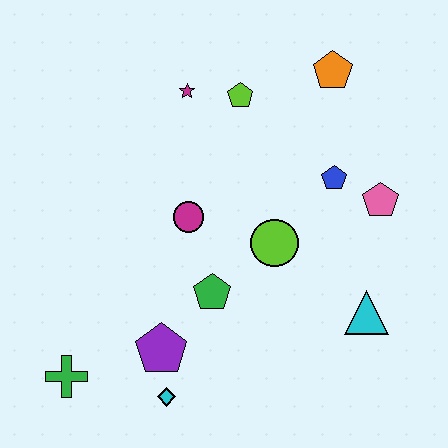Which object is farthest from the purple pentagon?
The orange pentagon is farthest from the purple pentagon.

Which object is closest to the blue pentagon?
The pink pentagon is closest to the blue pentagon.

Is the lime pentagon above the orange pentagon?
No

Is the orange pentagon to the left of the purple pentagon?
No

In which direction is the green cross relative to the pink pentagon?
The green cross is to the left of the pink pentagon.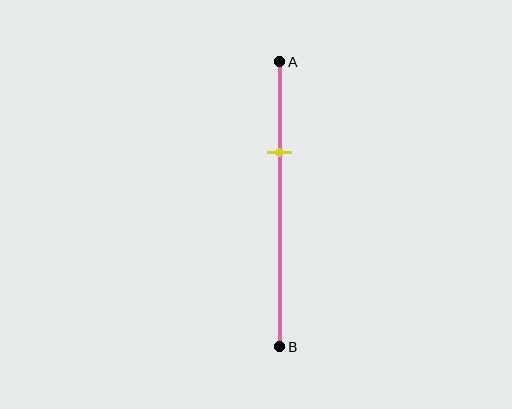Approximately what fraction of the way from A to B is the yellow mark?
The yellow mark is approximately 30% of the way from A to B.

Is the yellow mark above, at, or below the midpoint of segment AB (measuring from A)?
The yellow mark is above the midpoint of segment AB.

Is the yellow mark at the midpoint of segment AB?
No, the mark is at about 30% from A, not at the 50% midpoint.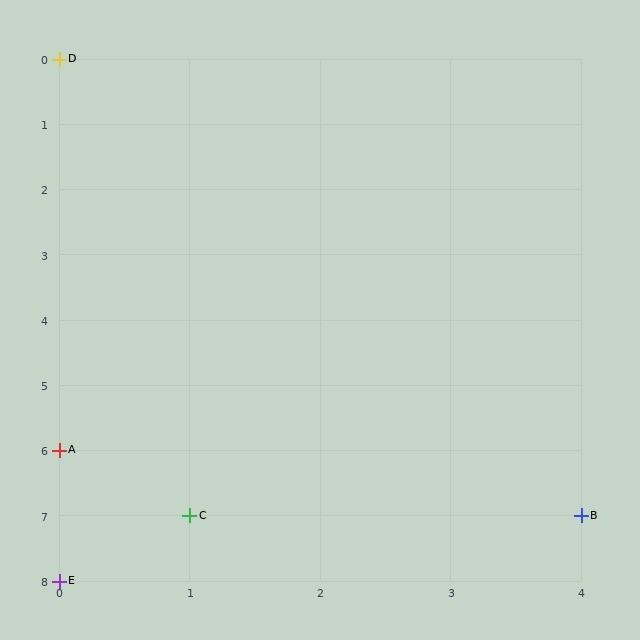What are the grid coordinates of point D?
Point D is at grid coordinates (0, 0).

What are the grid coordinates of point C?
Point C is at grid coordinates (1, 7).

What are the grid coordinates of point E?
Point E is at grid coordinates (0, 8).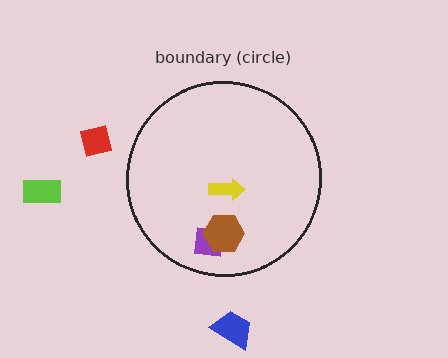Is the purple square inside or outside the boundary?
Inside.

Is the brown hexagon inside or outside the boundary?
Inside.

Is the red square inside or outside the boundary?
Outside.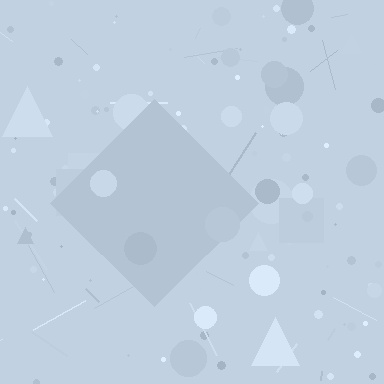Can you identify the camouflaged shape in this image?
The camouflaged shape is a diamond.